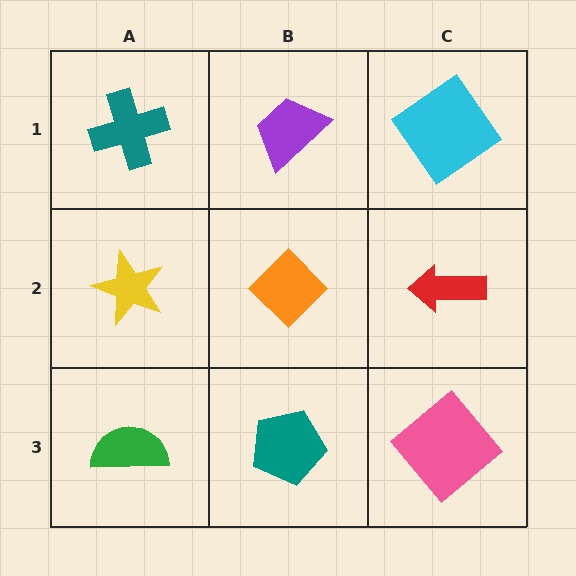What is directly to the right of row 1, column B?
A cyan diamond.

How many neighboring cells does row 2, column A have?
3.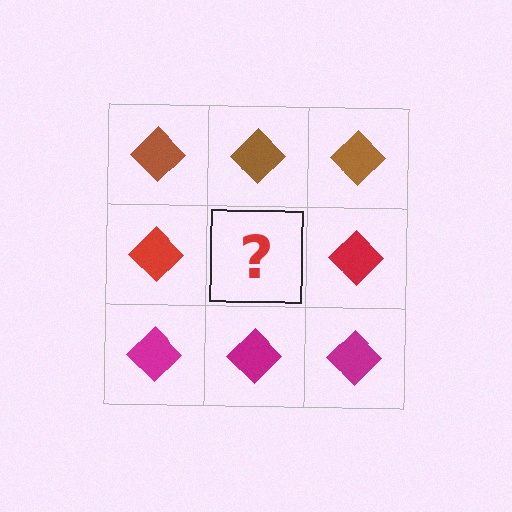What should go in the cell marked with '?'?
The missing cell should contain a red diamond.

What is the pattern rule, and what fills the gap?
The rule is that each row has a consistent color. The gap should be filled with a red diamond.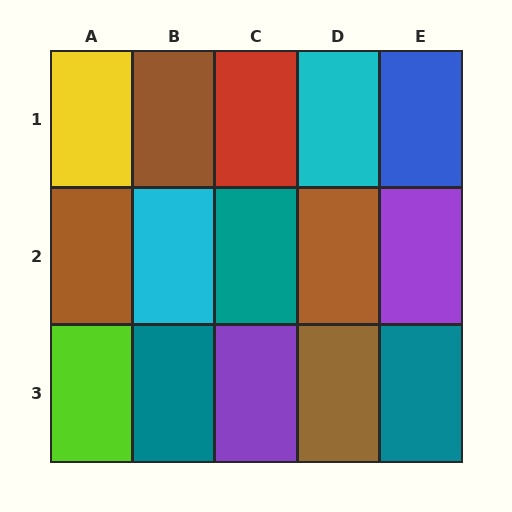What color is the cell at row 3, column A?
Lime.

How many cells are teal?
3 cells are teal.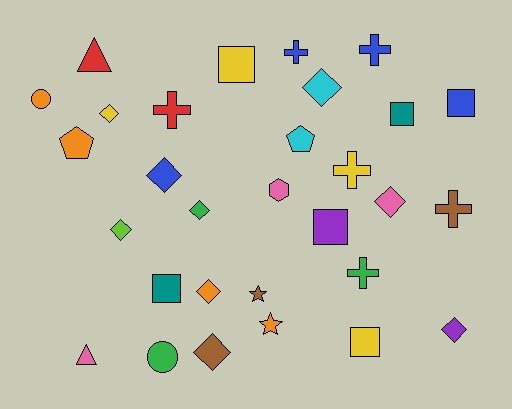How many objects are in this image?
There are 30 objects.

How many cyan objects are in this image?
There are 2 cyan objects.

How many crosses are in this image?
There are 6 crosses.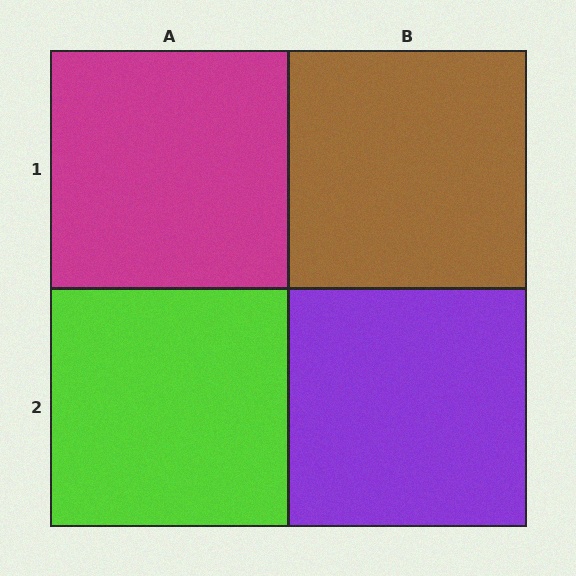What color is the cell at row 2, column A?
Lime.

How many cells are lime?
1 cell is lime.